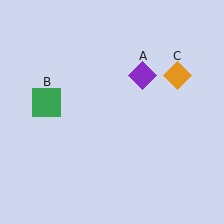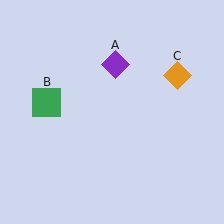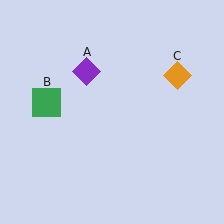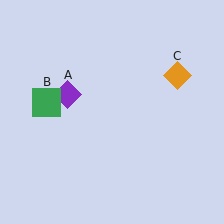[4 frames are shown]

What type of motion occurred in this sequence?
The purple diamond (object A) rotated counterclockwise around the center of the scene.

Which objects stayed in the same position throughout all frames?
Green square (object B) and orange diamond (object C) remained stationary.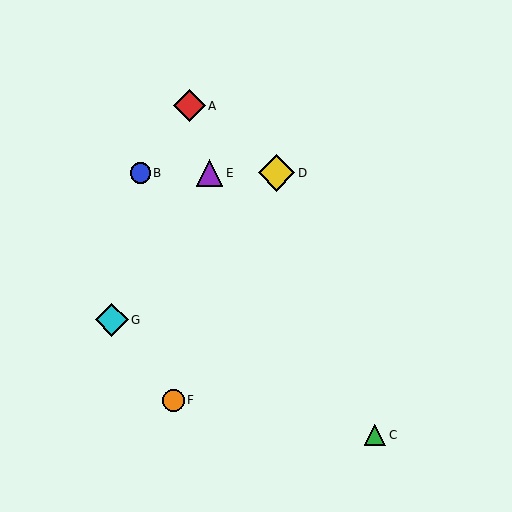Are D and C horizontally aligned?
No, D is at y≈173 and C is at y≈435.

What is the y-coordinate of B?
Object B is at y≈173.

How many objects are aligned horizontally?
3 objects (B, D, E) are aligned horizontally.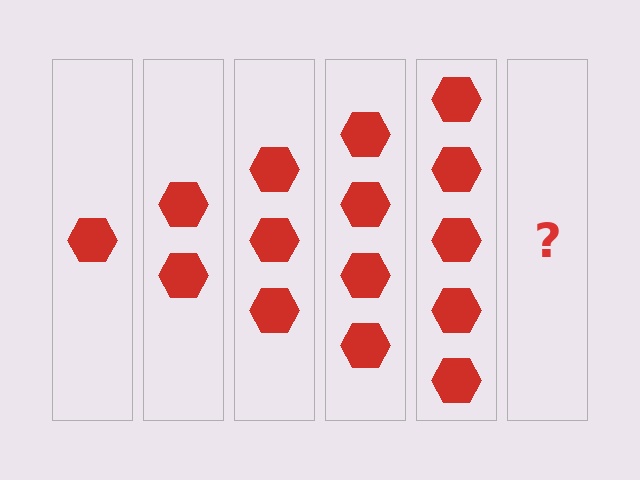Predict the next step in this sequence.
The next step is 6 hexagons.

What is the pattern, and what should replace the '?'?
The pattern is that each step adds one more hexagon. The '?' should be 6 hexagons.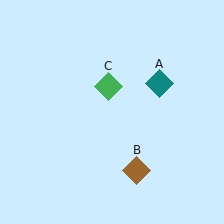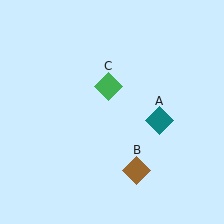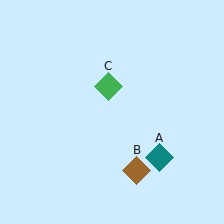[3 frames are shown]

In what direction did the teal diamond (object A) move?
The teal diamond (object A) moved down.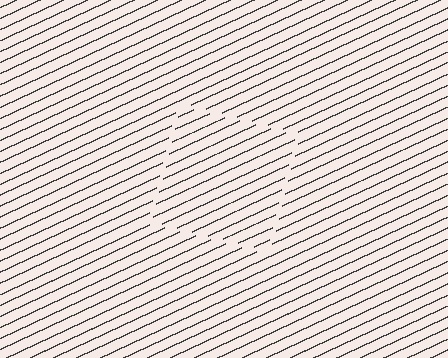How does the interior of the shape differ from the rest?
The interior of the shape contains the same grating, shifted by half a period — the contour is defined by the phase discontinuity where line-ends from the inner and outer gratings abut.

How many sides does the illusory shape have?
4 sides — the line-ends trace a square.